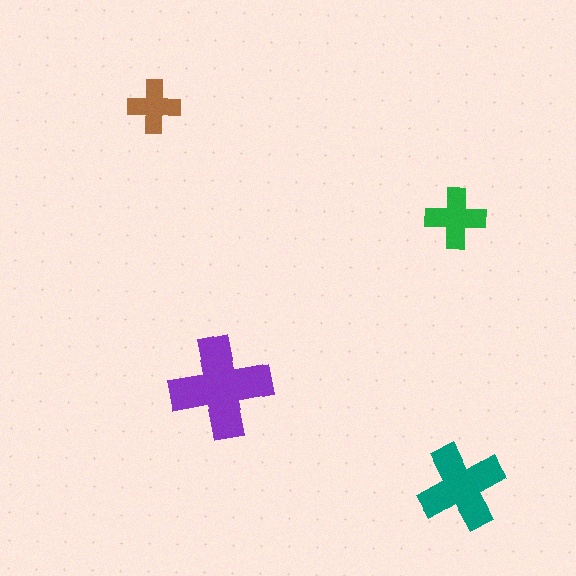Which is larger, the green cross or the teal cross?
The teal one.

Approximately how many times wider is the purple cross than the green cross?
About 1.5 times wider.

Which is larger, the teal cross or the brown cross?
The teal one.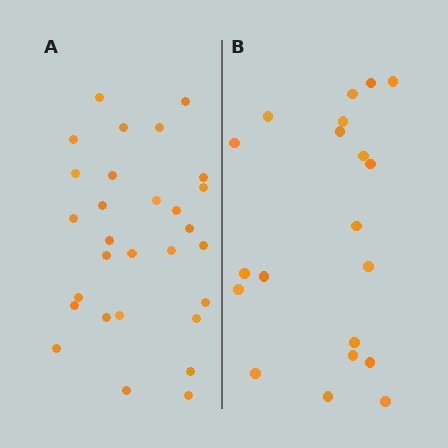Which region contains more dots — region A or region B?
Region A (the left region) has more dots.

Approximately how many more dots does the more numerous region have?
Region A has roughly 8 or so more dots than region B.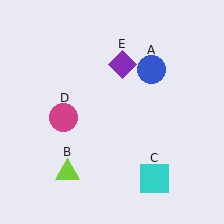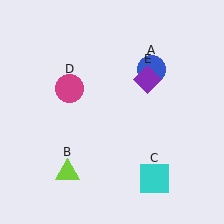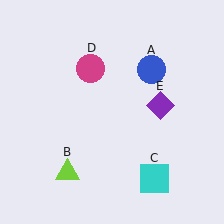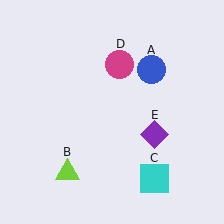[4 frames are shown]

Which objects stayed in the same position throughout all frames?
Blue circle (object A) and lime triangle (object B) and cyan square (object C) remained stationary.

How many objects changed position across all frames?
2 objects changed position: magenta circle (object D), purple diamond (object E).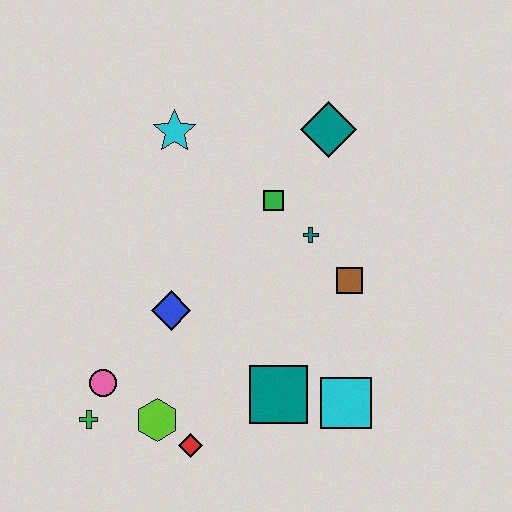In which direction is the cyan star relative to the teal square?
The cyan star is above the teal square.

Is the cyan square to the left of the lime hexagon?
No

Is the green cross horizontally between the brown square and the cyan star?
No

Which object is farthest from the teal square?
The cyan star is farthest from the teal square.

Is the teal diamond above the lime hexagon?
Yes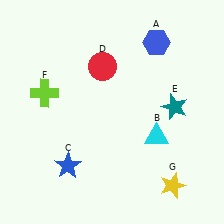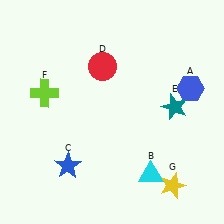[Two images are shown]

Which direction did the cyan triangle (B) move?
The cyan triangle (B) moved down.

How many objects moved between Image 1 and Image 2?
2 objects moved between the two images.